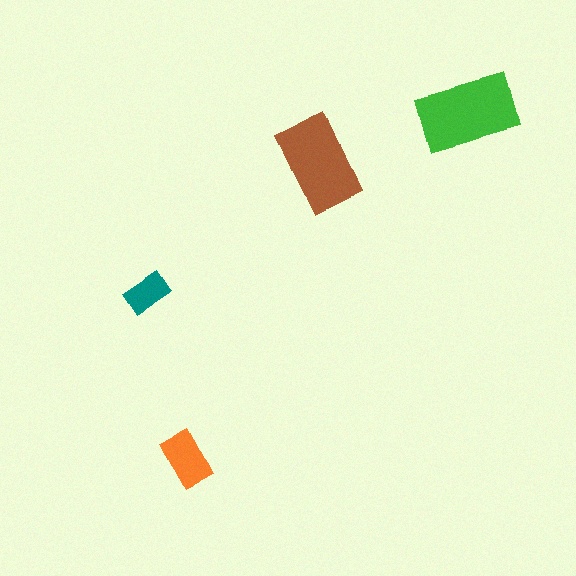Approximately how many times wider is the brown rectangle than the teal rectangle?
About 2 times wider.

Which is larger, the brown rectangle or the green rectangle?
The green one.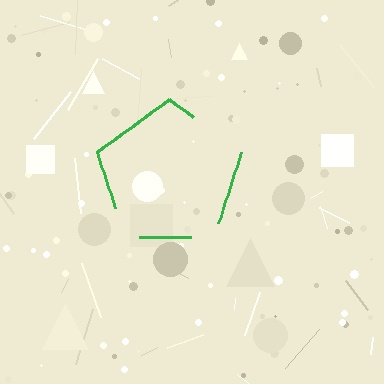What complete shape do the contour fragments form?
The contour fragments form a pentagon.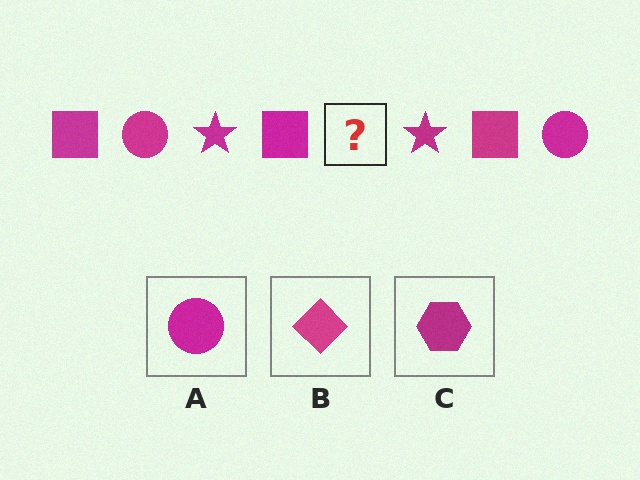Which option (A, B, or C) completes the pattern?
A.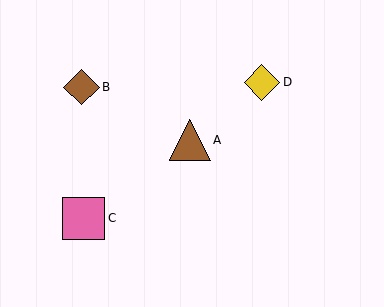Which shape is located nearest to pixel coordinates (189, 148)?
The brown triangle (labeled A) at (190, 140) is nearest to that location.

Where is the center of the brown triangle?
The center of the brown triangle is at (190, 140).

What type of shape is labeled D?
Shape D is a yellow diamond.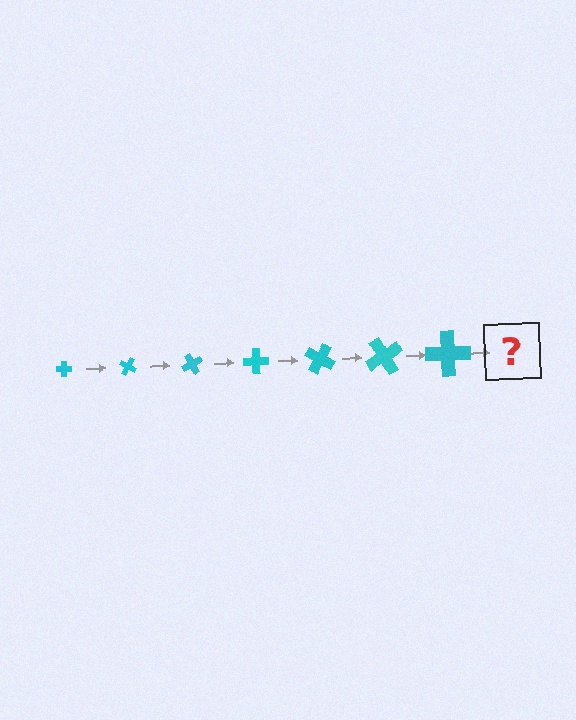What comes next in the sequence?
The next element should be a cross, larger than the previous one and rotated 210 degrees from the start.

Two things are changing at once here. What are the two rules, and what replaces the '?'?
The two rules are that the cross grows larger each step and it rotates 30 degrees each step. The '?' should be a cross, larger than the previous one and rotated 210 degrees from the start.